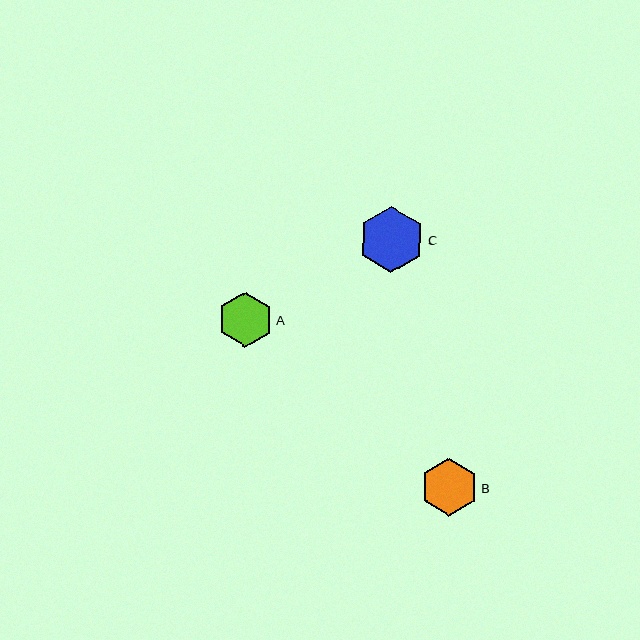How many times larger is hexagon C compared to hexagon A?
Hexagon C is approximately 1.2 times the size of hexagon A.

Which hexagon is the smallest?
Hexagon A is the smallest with a size of approximately 56 pixels.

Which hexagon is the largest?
Hexagon C is the largest with a size of approximately 66 pixels.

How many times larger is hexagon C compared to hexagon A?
Hexagon C is approximately 1.2 times the size of hexagon A.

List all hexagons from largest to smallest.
From largest to smallest: C, B, A.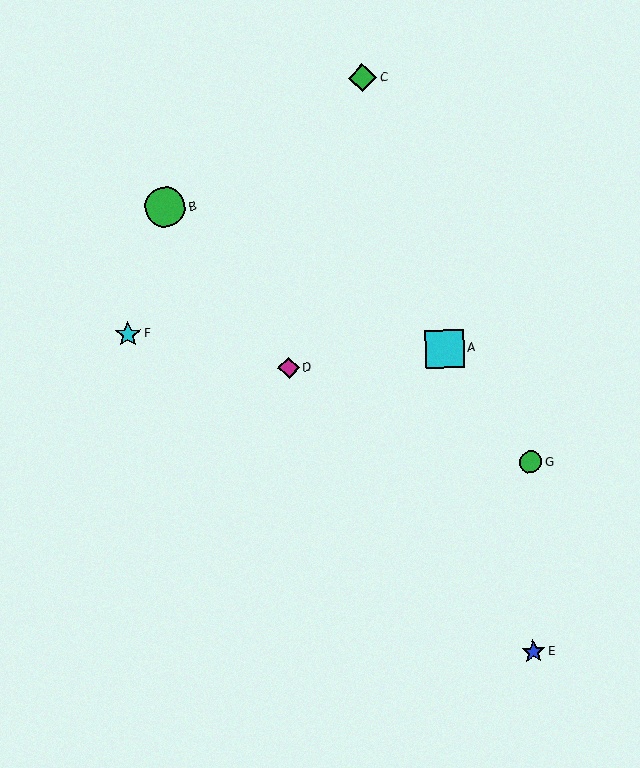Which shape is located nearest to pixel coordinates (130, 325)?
The cyan star (labeled F) at (128, 334) is nearest to that location.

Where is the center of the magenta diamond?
The center of the magenta diamond is at (289, 368).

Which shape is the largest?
The green circle (labeled B) is the largest.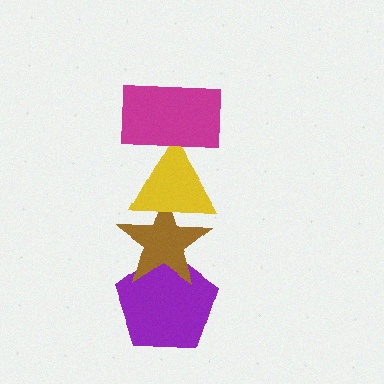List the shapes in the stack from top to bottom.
From top to bottom: the magenta rectangle, the yellow triangle, the brown star, the purple pentagon.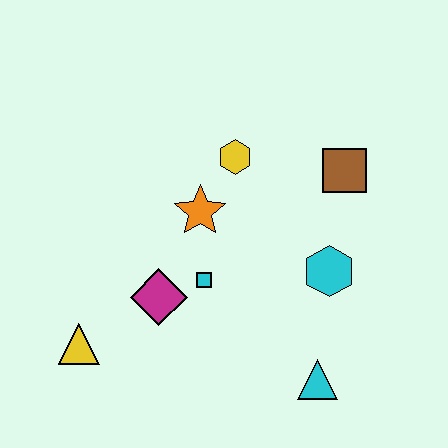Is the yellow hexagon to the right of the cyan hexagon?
No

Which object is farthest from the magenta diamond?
The brown square is farthest from the magenta diamond.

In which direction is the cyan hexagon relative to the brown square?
The cyan hexagon is below the brown square.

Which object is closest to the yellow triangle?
The magenta diamond is closest to the yellow triangle.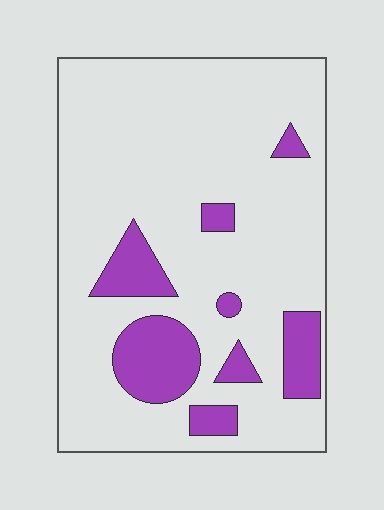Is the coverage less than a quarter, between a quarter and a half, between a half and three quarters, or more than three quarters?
Less than a quarter.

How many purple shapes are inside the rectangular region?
8.